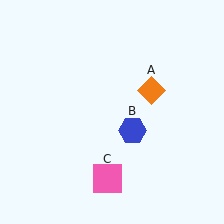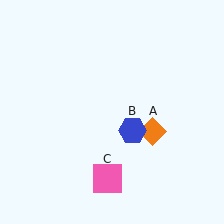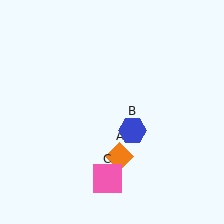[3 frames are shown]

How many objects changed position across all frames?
1 object changed position: orange diamond (object A).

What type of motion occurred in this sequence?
The orange diamond (object A) rotated clockwise around the center of the scene.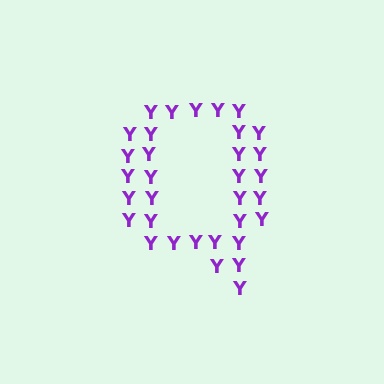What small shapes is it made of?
It is made of small letter Y's.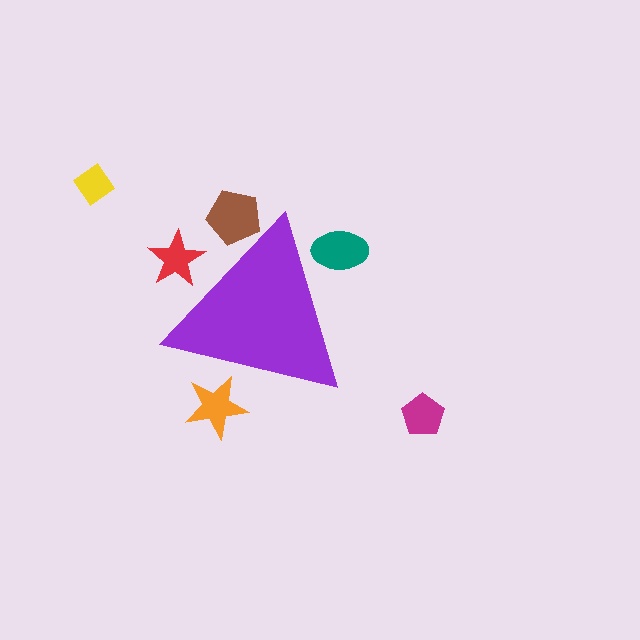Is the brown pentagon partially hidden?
Yes, the brown pentagon is partially hidden behind the purple triangle.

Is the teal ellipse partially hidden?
Yes, the teal ellipse is partially hidden behind the purple triangle.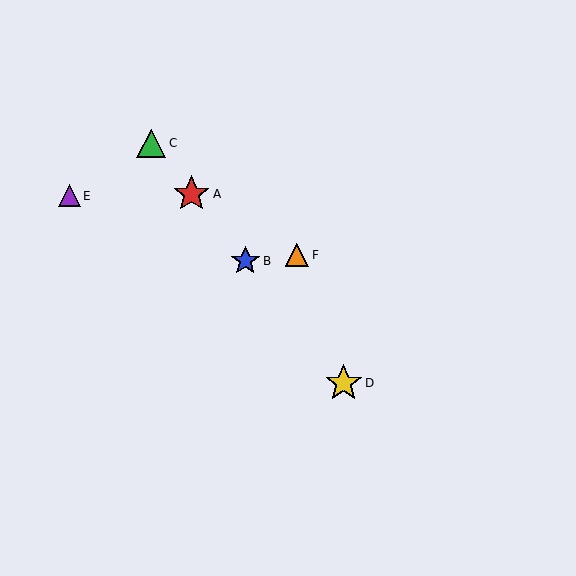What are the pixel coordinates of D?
Object D is at (344, 383).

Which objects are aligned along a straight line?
Objects A, B, C, D are aligned along a straight line.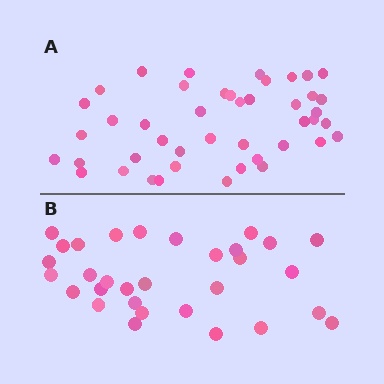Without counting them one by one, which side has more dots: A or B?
Region A (the top region) has more dots.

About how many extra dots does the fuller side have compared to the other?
Region A has approximately 15 more dots than region B.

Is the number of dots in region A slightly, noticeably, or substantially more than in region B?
Region A has noticeably more, but not dramatically so. The ratio is roughly 1.4 to 1.